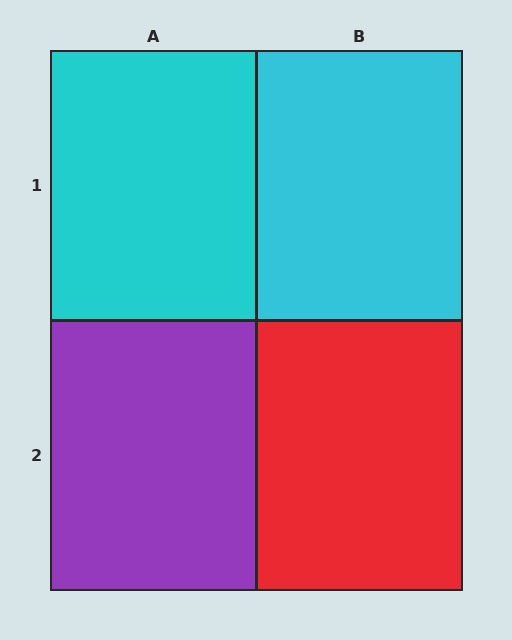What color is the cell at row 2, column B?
Red.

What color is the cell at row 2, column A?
Purple.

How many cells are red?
1 cell is red.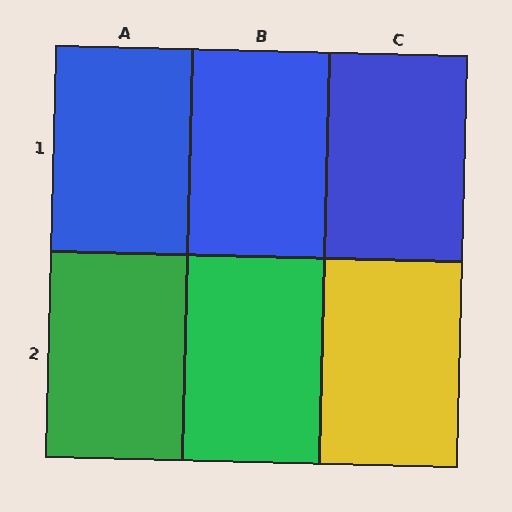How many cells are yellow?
1 cell is yellow.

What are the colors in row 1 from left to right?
Blue, blue, blue.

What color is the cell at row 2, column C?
Yellow.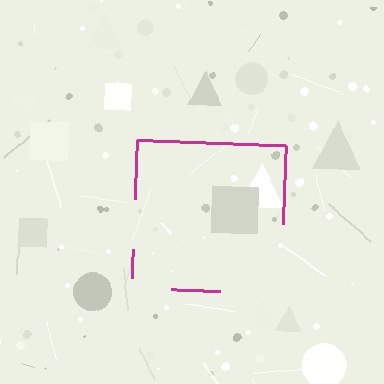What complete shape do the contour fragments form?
The contour fragments form a square.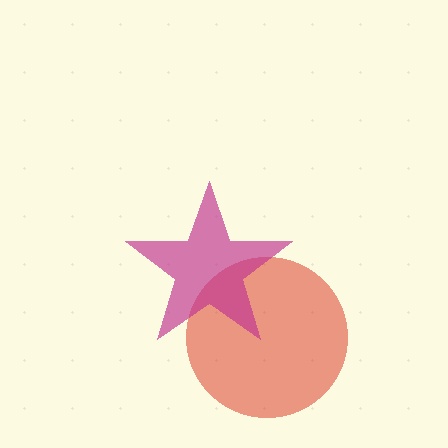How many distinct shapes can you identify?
There are 2 distinct shapes: a red circle, a magenta star.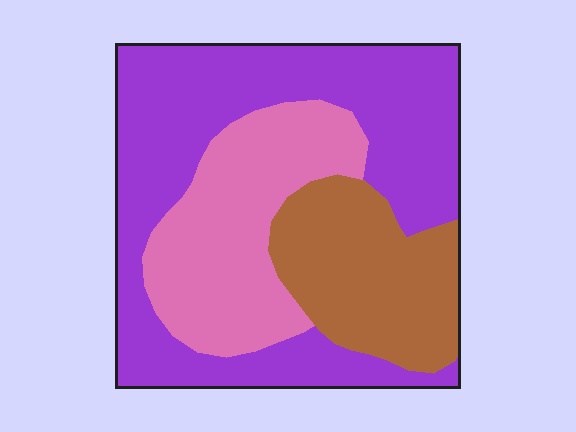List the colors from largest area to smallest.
From largest to smallest: purple, pink, brown.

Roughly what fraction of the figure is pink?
Pink covers 27% of the figure.